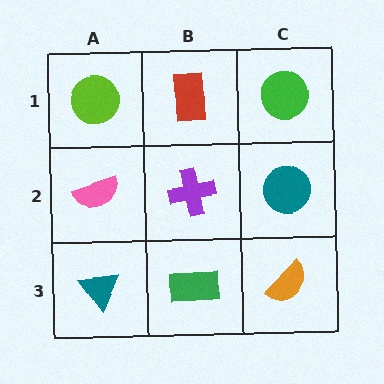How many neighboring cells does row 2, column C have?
3.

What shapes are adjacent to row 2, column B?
A red rectangle (row 1, column B), a green rectangle (row 3, column B), a pink semicircle (row 2, column A), a teal circle (row 2, column C).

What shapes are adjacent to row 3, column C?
A teal circle (row 2, column C), a green rectangle (row 3, column B).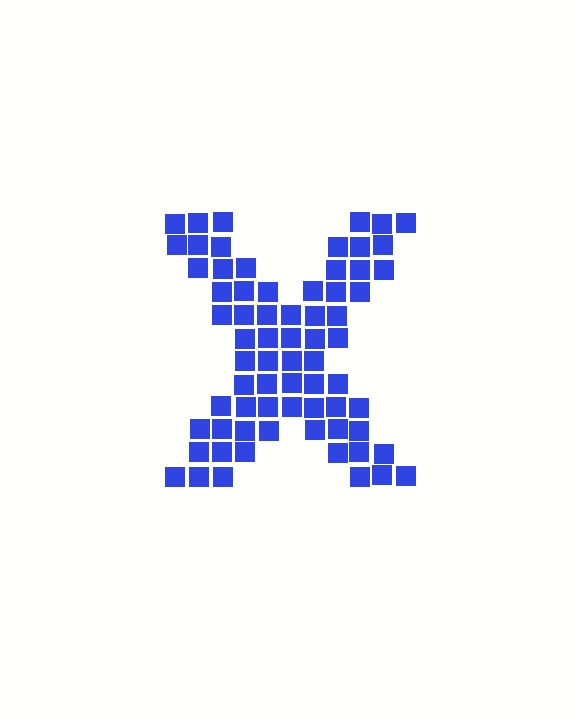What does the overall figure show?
The overall figure shows the letter X.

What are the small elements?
The small elements are squares.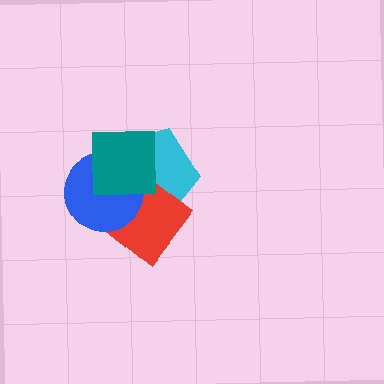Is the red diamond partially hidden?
Yes, it is partially covered by another shape.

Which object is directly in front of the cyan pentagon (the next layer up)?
The red diamond is directly in front of the cyan pentagon.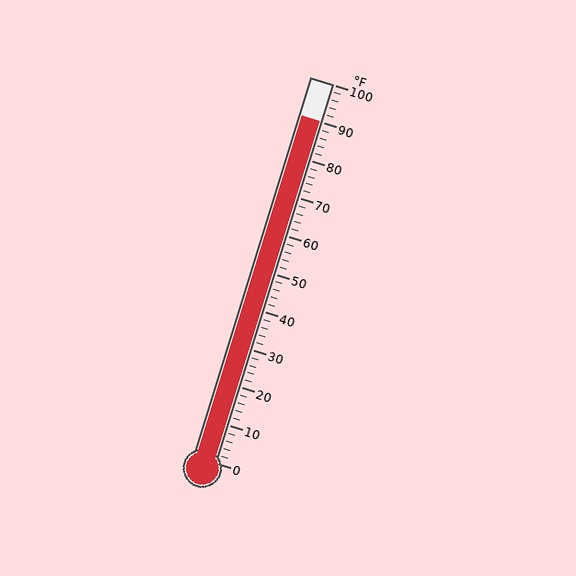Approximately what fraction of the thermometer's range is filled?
The thermometer is filled to approximately 90% of its range.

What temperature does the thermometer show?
The thermometer shows approximately 90°F.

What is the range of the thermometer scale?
The thermometer scale ranges from 0°F to 100°F.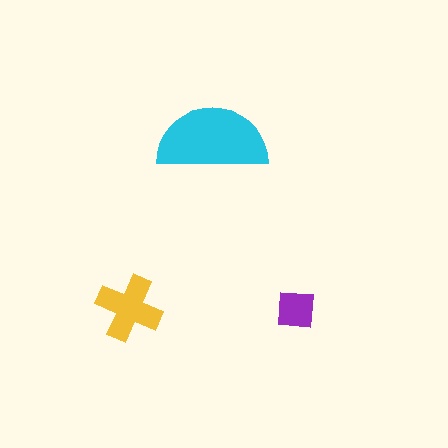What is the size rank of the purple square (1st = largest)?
3rd.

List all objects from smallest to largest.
The purple square, the yellow cross, the cyan semicircle.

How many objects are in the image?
There are 3 objects in the image.